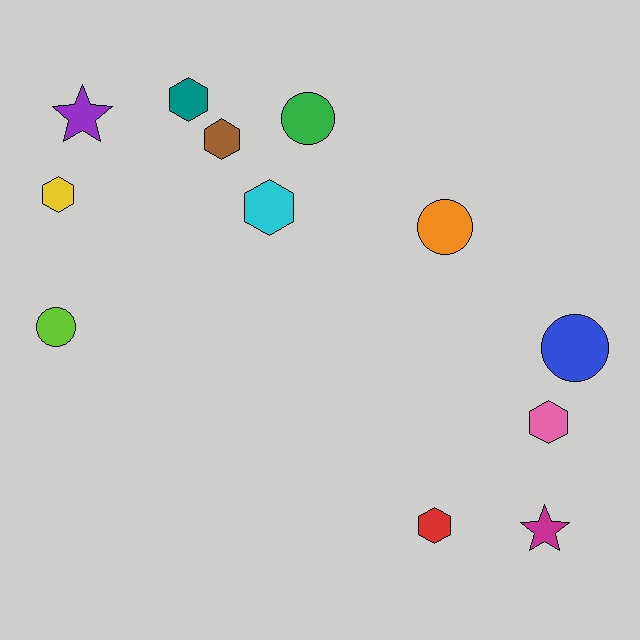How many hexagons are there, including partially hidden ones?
There are 6 hexagons.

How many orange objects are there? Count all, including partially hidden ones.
There is 1 orange object.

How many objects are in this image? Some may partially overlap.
There are 12 objects.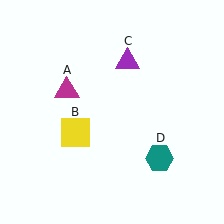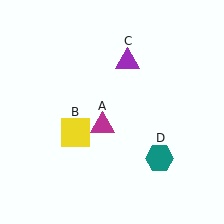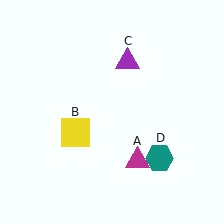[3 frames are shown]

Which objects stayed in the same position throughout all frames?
Yellow square (object B) and purple triangle (object C) and teal hexagon (object D) remained stationary.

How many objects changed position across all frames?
1 object changed position: magenta triangle (object A).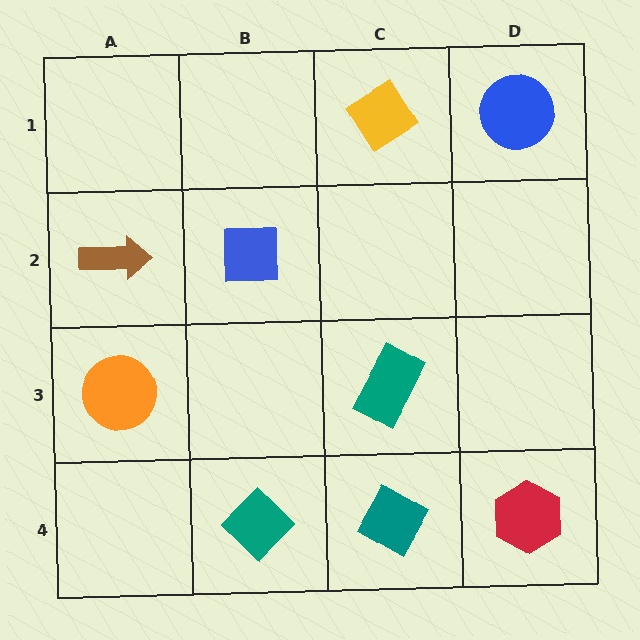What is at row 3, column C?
A teal rectangle.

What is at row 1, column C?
A yellow diamond.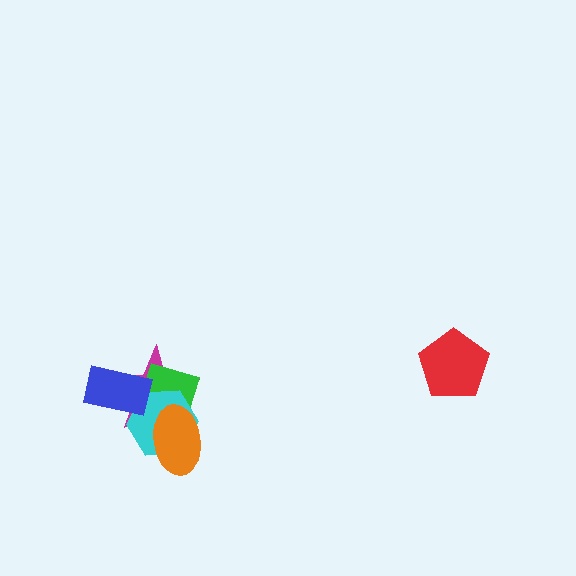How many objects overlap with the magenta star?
4 objects overlap with the magenta star.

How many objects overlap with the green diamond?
4 objects overlap with the green diamond.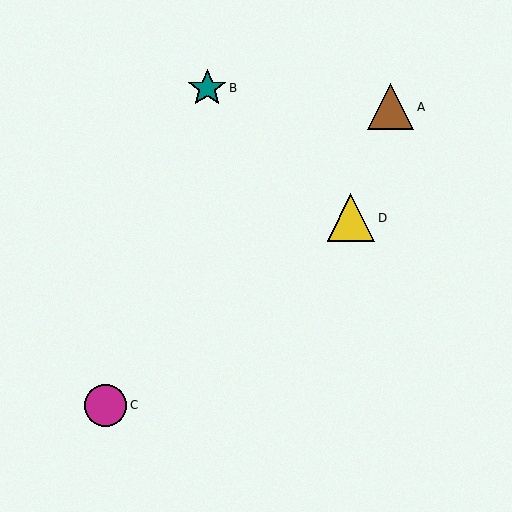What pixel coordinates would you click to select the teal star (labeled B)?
Click at (207, 88) to select the teal star B.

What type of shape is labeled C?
Shape C is a magenta circle.